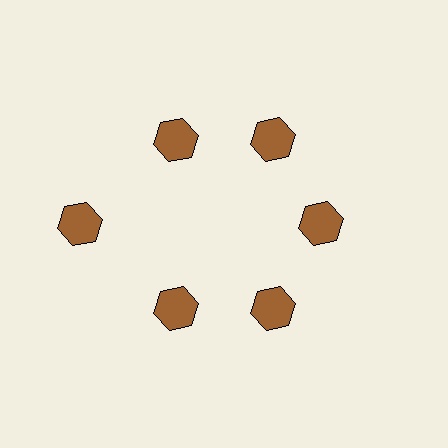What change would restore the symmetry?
The symmetry would be restored by moving it inward, back onto the ring so that all 6 hexagons sit at equal angles and equal distance from the center.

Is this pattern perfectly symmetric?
No. The 6 brown hexagons are arranged in a ring, but one element near the 9 o'clock position is pushed outward from the center, breaking the 6-fold rotational symmetry.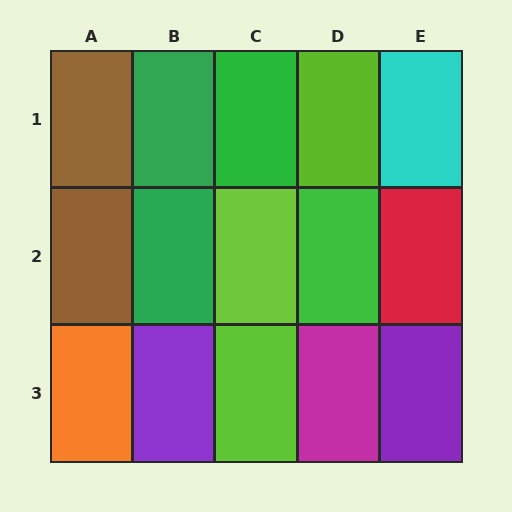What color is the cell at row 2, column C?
Lime.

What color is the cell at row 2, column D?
Green.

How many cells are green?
4 cells are green.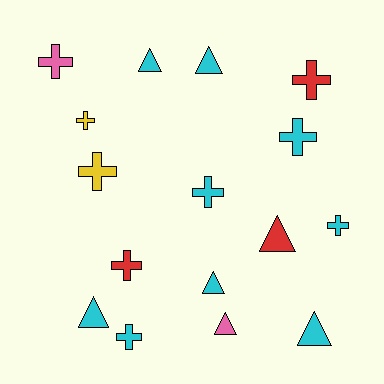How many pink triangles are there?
There is 1 pink triangle.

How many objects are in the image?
There are 16 objects.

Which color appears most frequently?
Cyan, with 9 objects.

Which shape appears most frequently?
Cross, with 9 objects.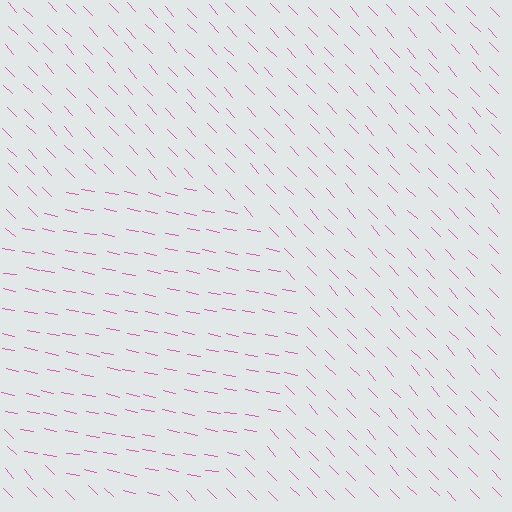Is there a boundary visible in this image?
Yes, there is a texture boundary formed by a change in line orientation.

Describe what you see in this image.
The image is filled with small pink line segments. A circle region in the image has lines oriented differently from the surrounding lines, creating a visible texture boundary.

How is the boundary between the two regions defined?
The boundary is defined purely by a change in line orientation (approximately 35 degrees difference). All lines are the same color and thickness.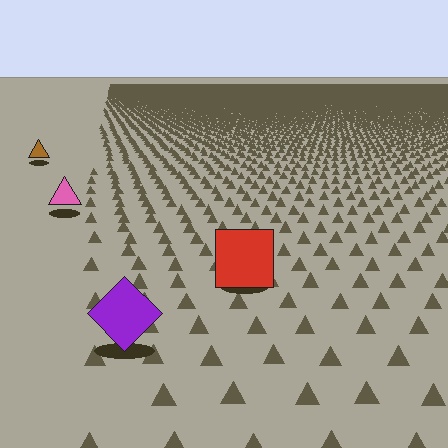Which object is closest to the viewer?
The purple diamond is closest. The texture marks near it are larger and more spread out.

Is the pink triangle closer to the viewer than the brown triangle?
Yes. The pink triangle is closer — you can tell from the texture gradient: the ground texture is coarser near it.